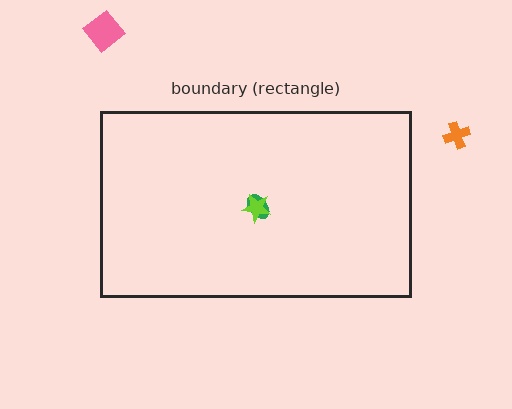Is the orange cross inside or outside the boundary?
Outside.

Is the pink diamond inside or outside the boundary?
Outside.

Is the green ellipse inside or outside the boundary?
Inside.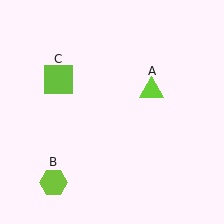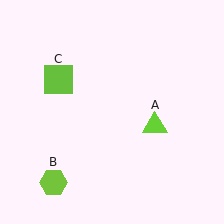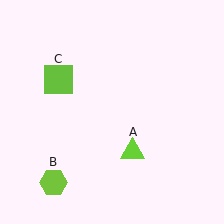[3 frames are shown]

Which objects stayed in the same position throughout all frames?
Lime hexagon (object B) and lime square (object C) remained stationary.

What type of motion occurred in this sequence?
The lime triangle (object A) rotated clockwise around the center of the scene.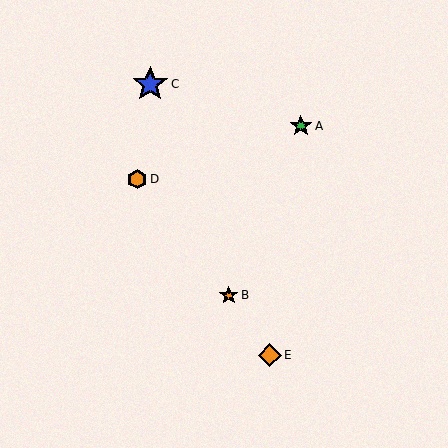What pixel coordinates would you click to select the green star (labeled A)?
Click at (301, 126) to select the green star A.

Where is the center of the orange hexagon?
The center of the orange hexagon is at (137, 179).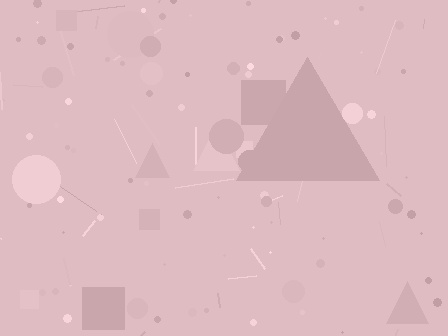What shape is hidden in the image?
A triangle is hidden in the image.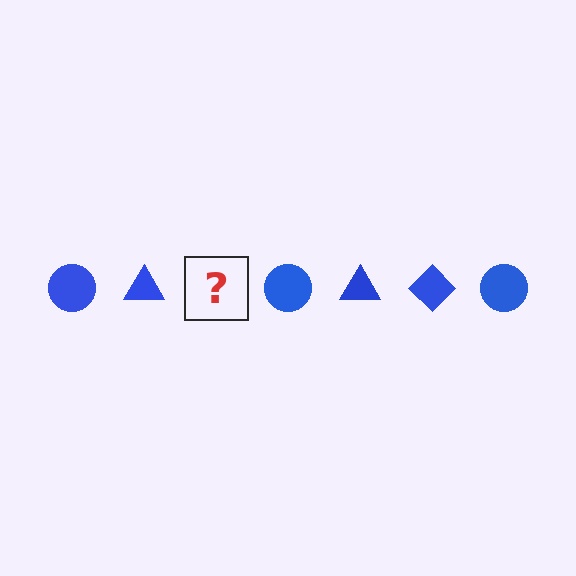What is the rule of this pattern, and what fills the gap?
The rule is that the pattern cycles through circle, triangle, diamond shapes in blue. The gap should be filled with a blue diamond.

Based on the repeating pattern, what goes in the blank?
The blank should be a blue diamond.